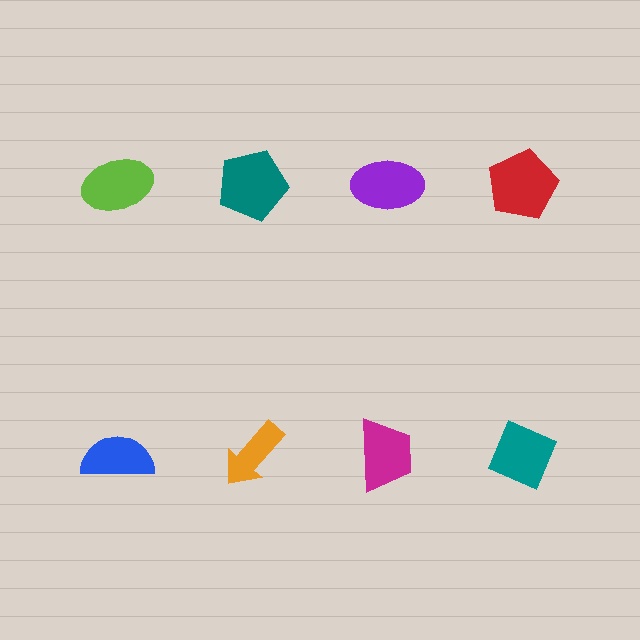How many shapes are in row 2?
4 shapes.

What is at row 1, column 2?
A teal pentagon.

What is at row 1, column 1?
A lime ellipse.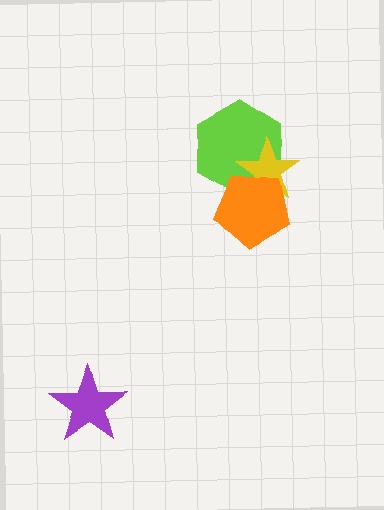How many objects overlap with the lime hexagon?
2 objects overlap with the lime hexagon.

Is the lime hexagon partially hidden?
Yes, it is partially covered by another shape.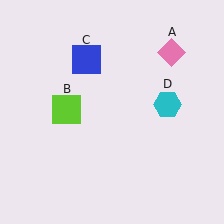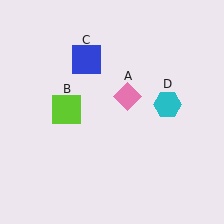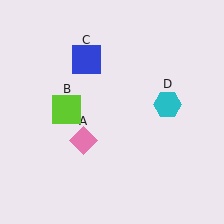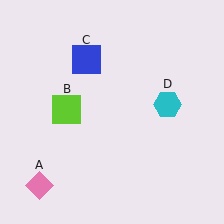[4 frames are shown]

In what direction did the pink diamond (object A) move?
The pink diamond (object A) moved down and to the left.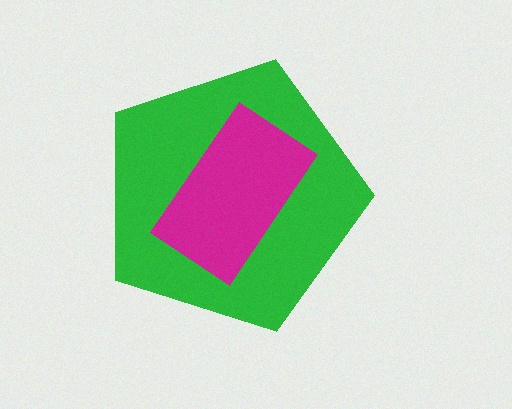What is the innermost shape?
The magenta rectangle.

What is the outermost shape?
The green pentagon.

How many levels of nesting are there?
2.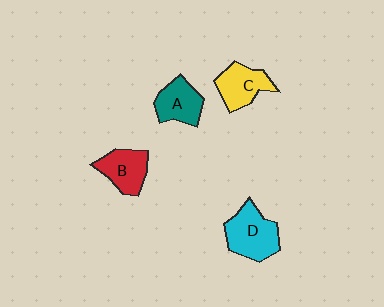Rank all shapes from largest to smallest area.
From largest to smallest: D (cyan), C (yellow), B (red), A (teal).